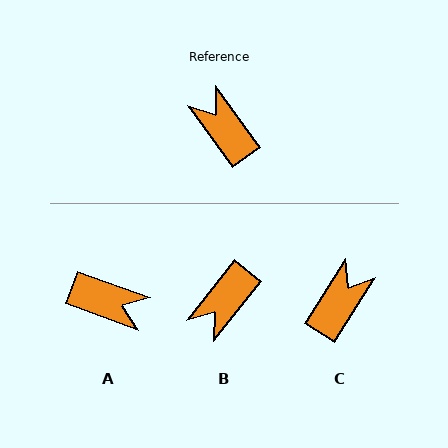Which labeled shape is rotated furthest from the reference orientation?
A, about 146 degrees away.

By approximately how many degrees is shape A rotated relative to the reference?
Approximately 146 degrees clockwise.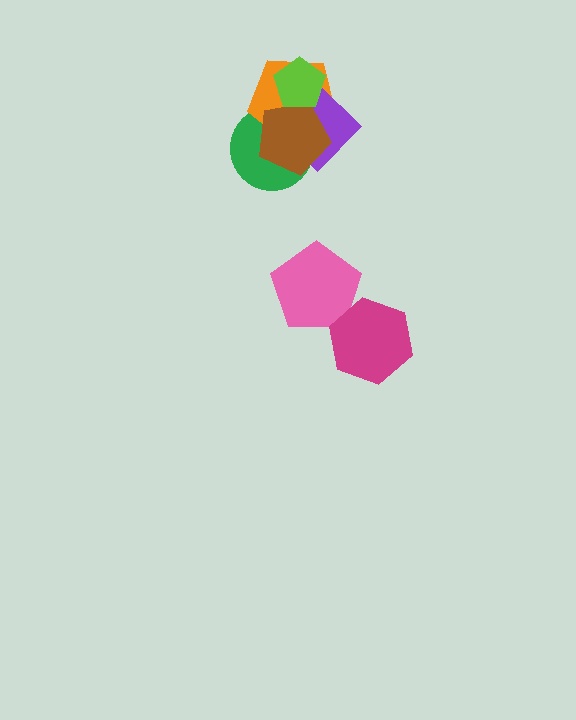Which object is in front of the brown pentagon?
The lime pentagon is in front of the brown pentagon.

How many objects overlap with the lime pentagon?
3 objects overlap with the lime pentagon.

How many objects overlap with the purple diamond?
4 objects overlap with the purple diamond.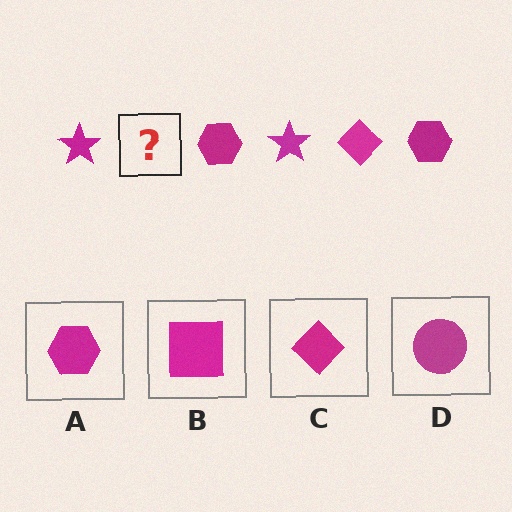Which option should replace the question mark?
Option C.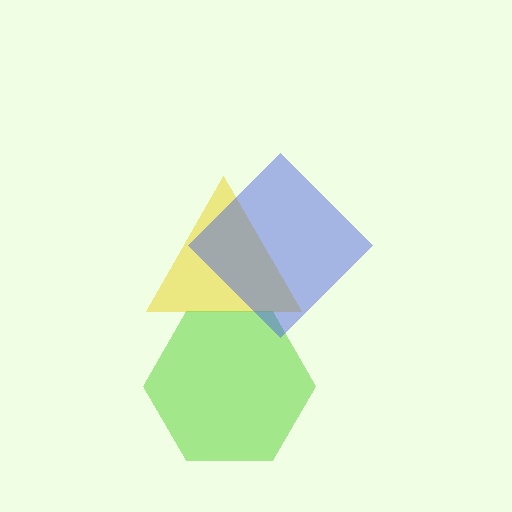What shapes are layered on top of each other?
The layered shapes are: a yellow triangle, a lime hexagon, a blue diamond.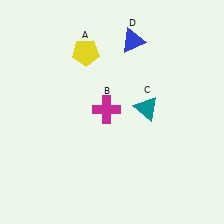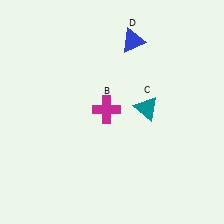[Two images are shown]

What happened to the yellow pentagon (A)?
The yellow pentagon (A) was removed in Image 2. It was in the top-left area of Image 1.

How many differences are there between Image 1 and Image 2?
There is 1 difference between the two images.